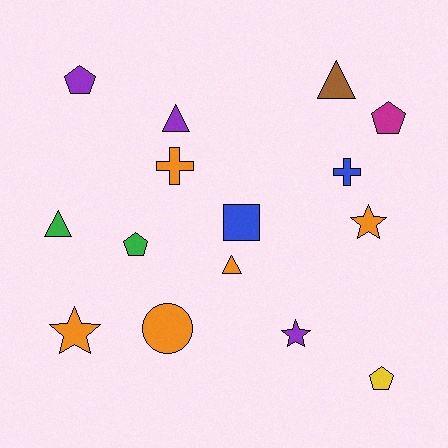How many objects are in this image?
There are 15 objects.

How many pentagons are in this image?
There are 4 pentagons.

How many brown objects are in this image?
There is 1 brown object.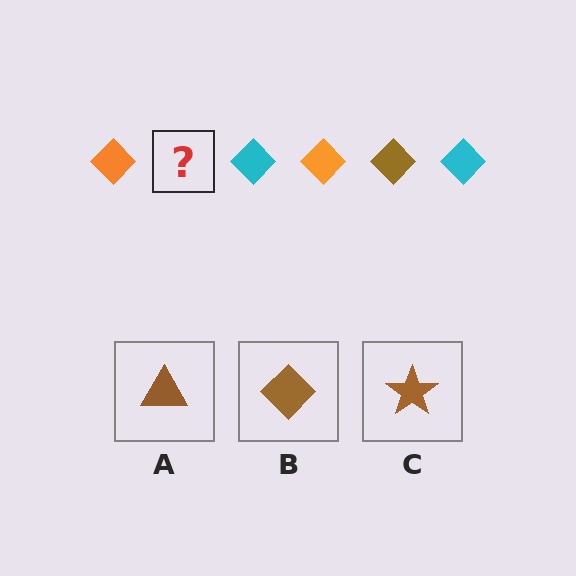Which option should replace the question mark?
Option B.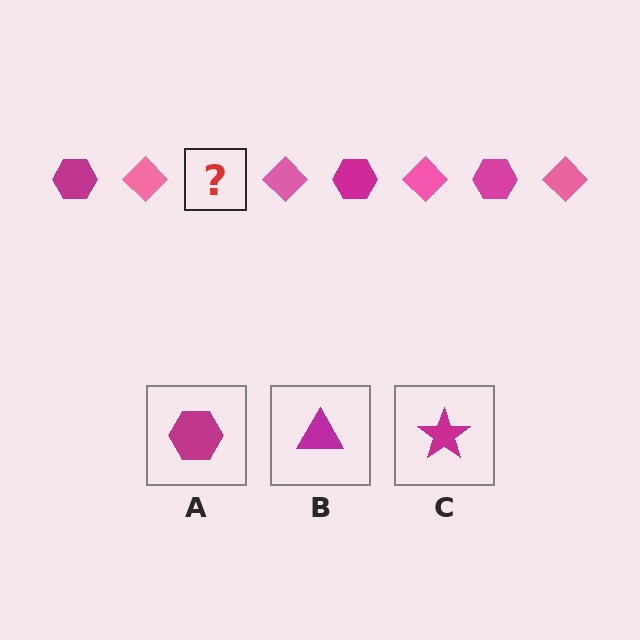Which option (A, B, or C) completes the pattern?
A.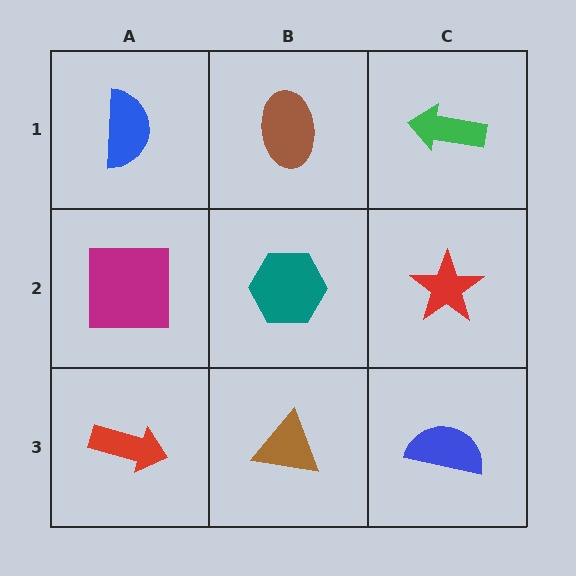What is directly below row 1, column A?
A magenta square.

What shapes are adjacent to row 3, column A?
A magenta square (row 2, column A), a brown triangle (row 3, column B).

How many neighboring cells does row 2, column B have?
4.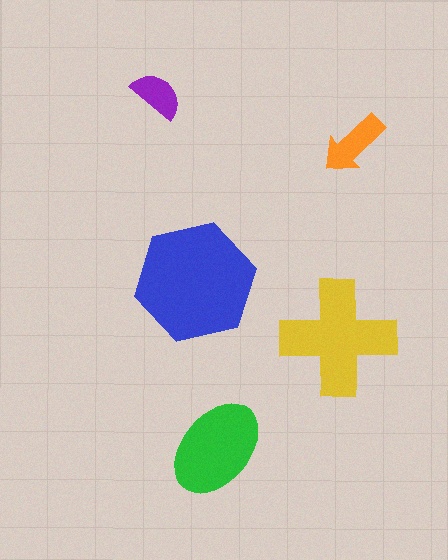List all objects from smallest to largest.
The purple semicircle, the orange arrow, the green ellipse, the yellow cross, the blue hexagon.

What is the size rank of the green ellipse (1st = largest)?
3rd.